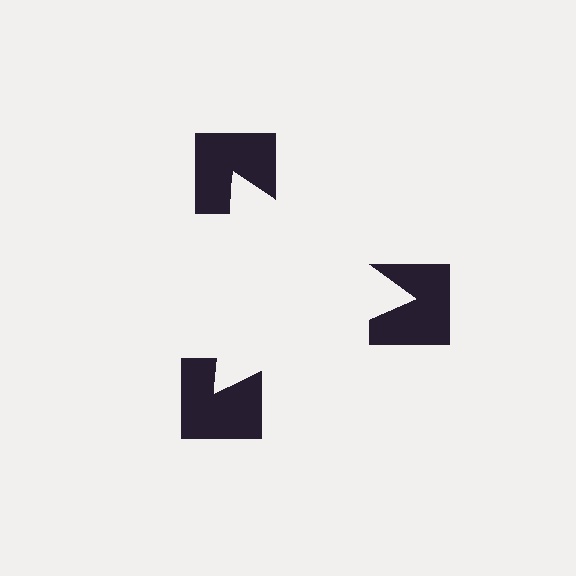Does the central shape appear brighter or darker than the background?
It typically appears slightly brighter than the background, even though no actual brightness change is drawn.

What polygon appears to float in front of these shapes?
An illusory triangle — its edges are inferred from the aligned wedge cuts in the notched squares, not physically drawn.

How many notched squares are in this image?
There are 3 — one at each vertex of the illusory triangle.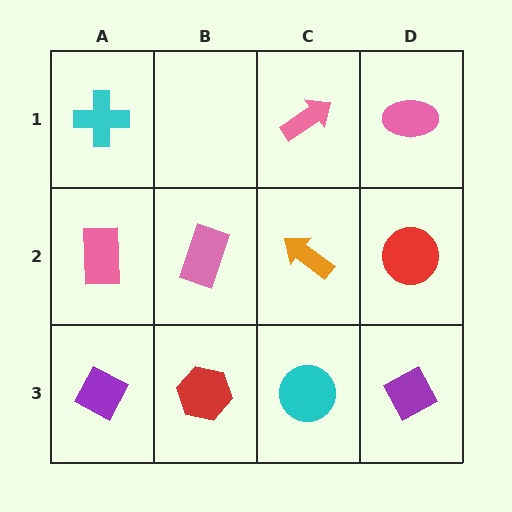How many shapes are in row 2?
4 shapes.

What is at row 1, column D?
A pink ellipse.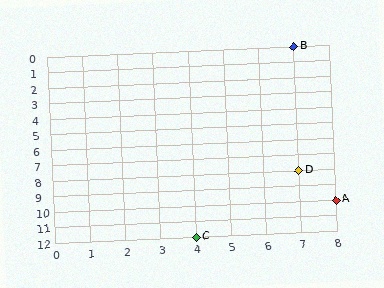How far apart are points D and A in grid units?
Points D and A are 1 column and 2 rows apart (about 2.2 grid units diagonally).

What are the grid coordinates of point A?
Point A is at grid coordinates (8, 10).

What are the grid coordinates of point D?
Point D is at grid coordinates (7, 8).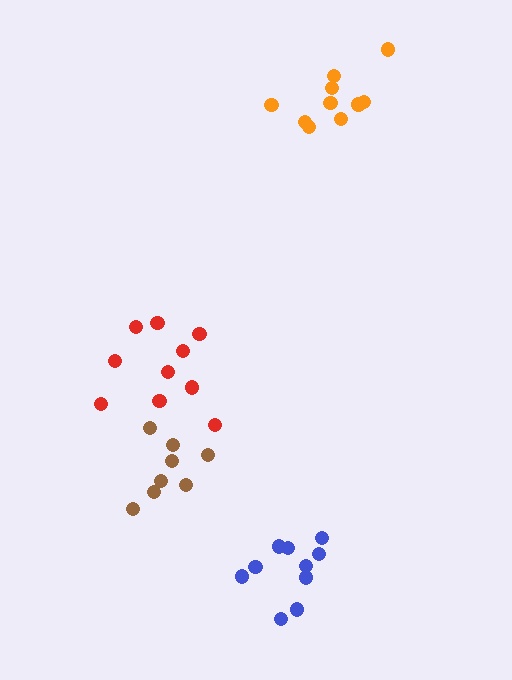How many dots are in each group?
Group 1: 10 dots, Group 2: 10 dots, Group 3: 10 dots, Group 4: 8 dots (38 total).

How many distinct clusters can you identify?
There are 4 distinct clusters.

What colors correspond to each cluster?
The clusters are colored: red, blue, orange, brown.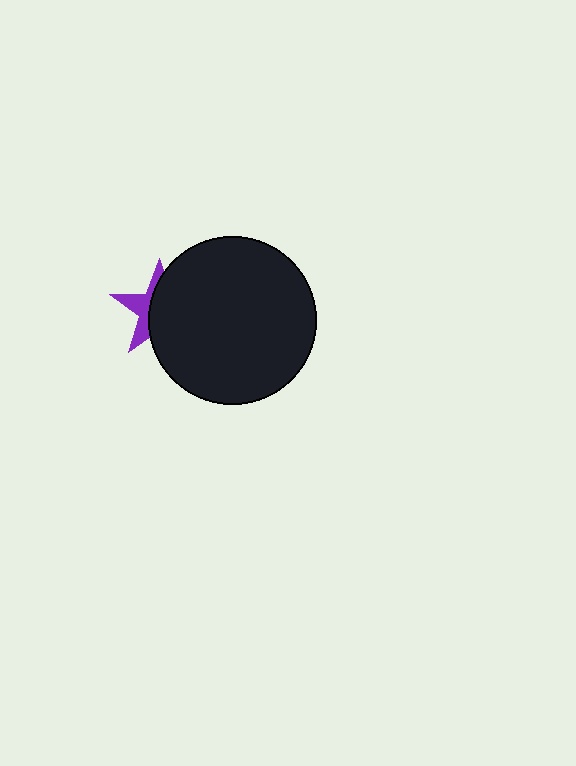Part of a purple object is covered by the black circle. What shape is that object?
It is a star.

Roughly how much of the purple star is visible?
A small part of it is visible (roughly 38%).